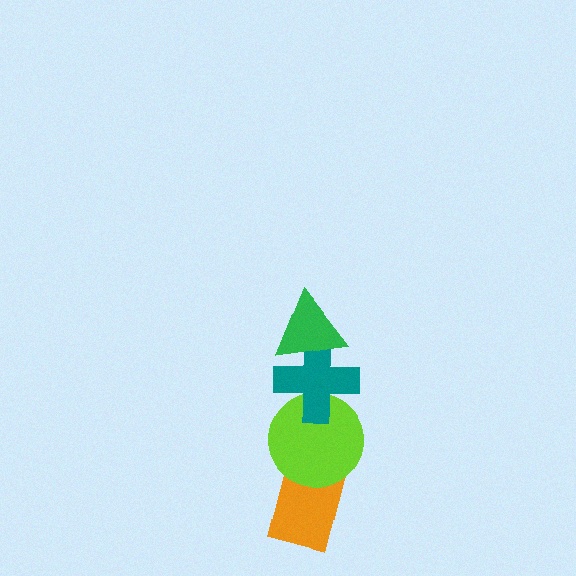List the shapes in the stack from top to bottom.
From top to bottom: the green triangle, the teal cross, the lime circle, the orange rectangle.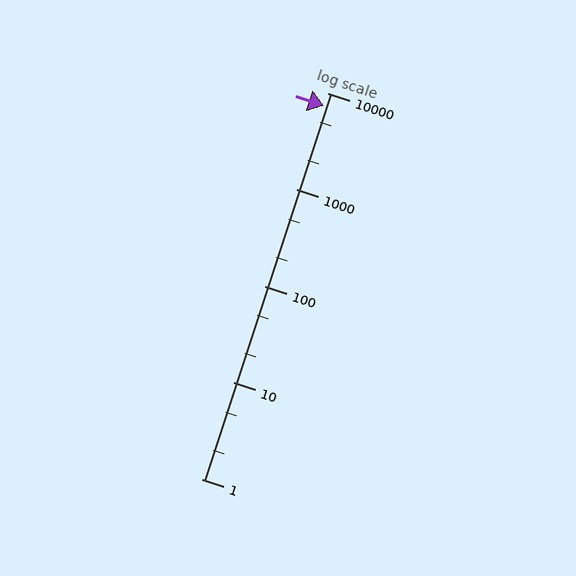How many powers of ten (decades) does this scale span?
The scale spans 4 decades, from 1 to 10000.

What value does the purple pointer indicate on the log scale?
The pointer indicates approximately 7300.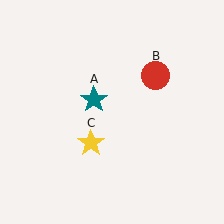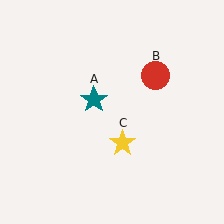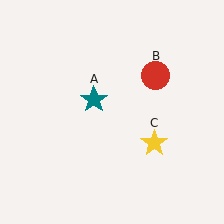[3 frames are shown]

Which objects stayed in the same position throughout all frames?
Teal star (object A) and red circle (object B) remained stationary.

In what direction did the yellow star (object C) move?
The yellow star (object C) moved right.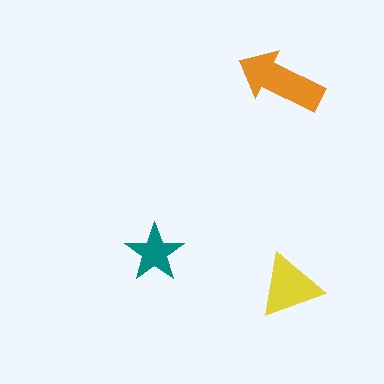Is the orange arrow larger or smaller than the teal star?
Larger.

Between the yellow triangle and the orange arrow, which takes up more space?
The orange arrow.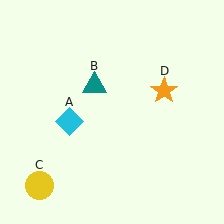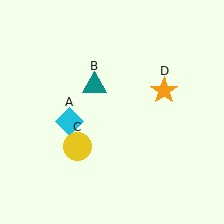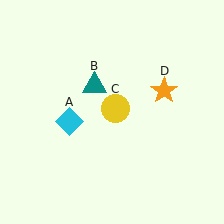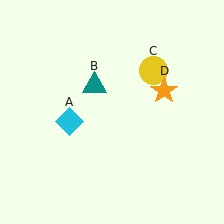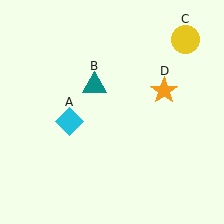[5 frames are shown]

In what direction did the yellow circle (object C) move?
The yellow circle (object C) moved up and to the right.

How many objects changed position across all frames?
1 object changed position: yellow circle (object C).